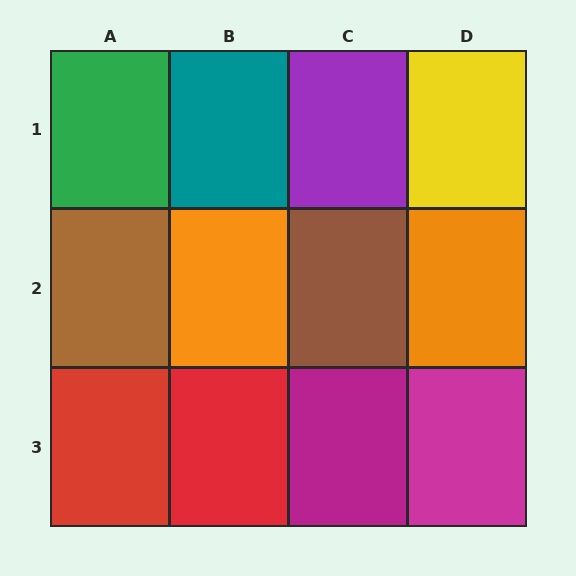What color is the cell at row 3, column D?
Magenta.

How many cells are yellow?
1 cell is yellow.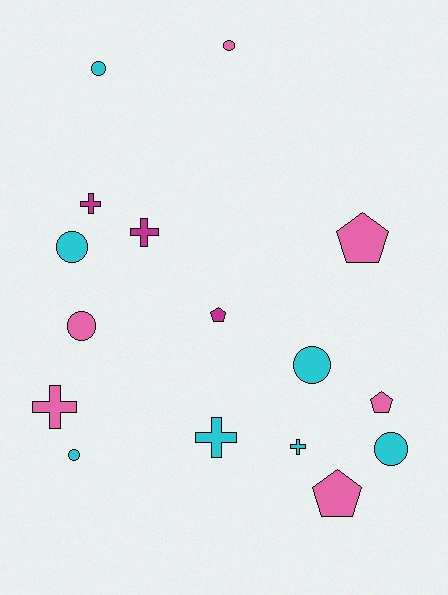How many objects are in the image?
There are 16 objects.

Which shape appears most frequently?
Circle, with 7 objects.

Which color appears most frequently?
Cyan, with 7 objects.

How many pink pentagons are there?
There are 3 pink pentagons.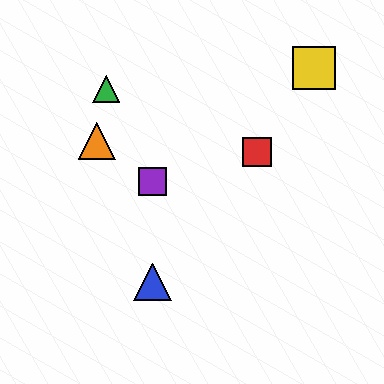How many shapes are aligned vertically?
2 shapes (the blue triangle, the purple square) are aligned vertically.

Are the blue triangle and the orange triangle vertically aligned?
No, the blue triangle is at x≈153 and the orange triangle is at x≈97.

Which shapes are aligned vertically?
The blue triangle, the purple square are aligned vertically.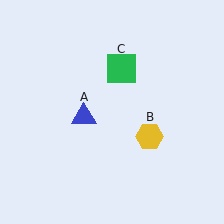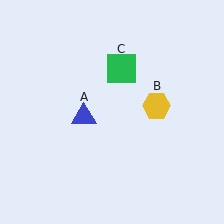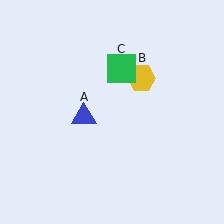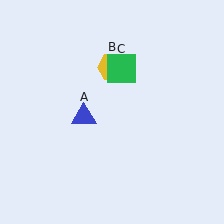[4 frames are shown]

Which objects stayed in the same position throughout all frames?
Blue triangle (object A) and green square (object C) remained stationary.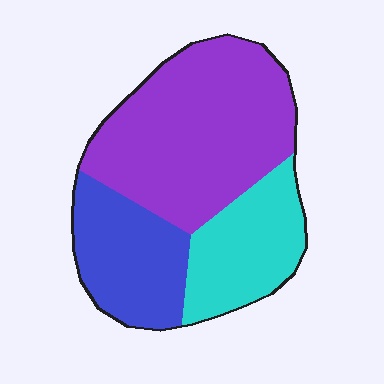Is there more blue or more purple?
Purple.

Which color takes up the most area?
Purple, at roughly 50%.